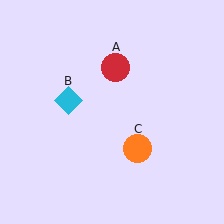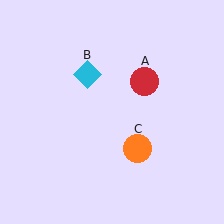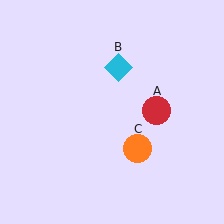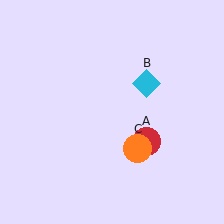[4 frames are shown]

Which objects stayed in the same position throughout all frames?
Orange circle (object C) remained stationary.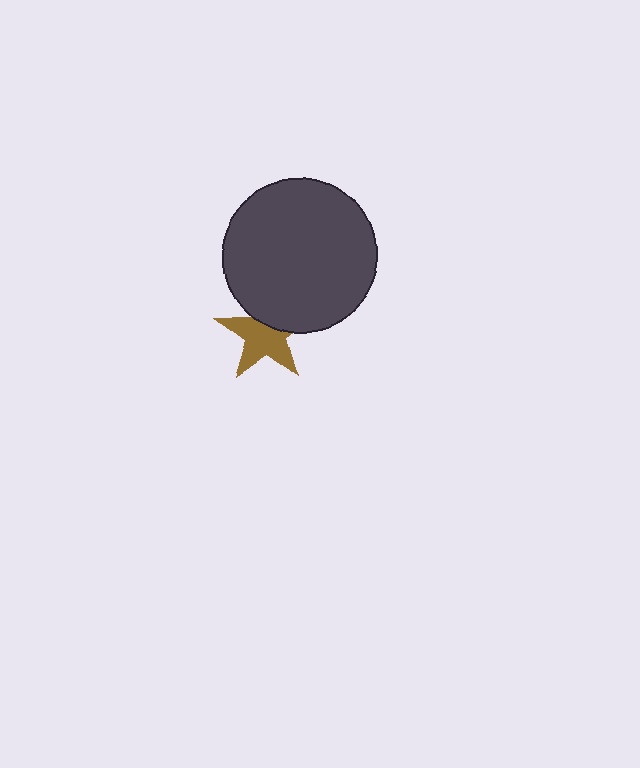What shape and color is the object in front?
The object in front is a dark gray circle.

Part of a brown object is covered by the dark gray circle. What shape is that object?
It is a star.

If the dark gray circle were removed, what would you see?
You would see the complete brown star.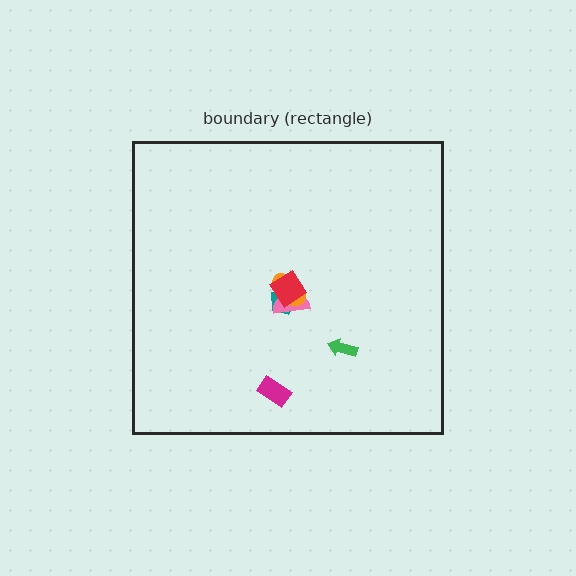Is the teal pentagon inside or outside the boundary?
Inside.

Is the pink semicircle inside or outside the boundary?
Inside.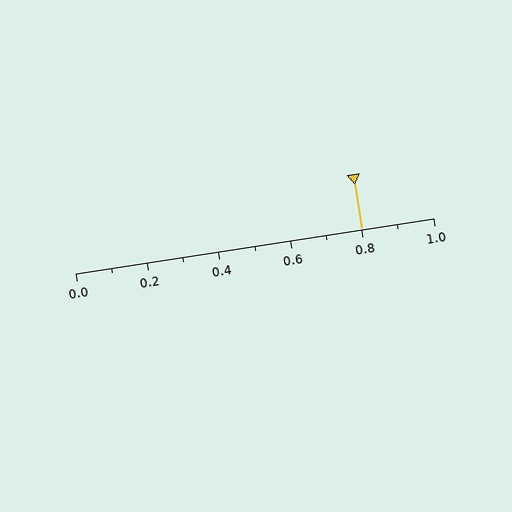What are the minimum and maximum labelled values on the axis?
The axis runs from 0.0 to 1.0.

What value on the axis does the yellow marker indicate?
The marker indicates approximately 0.8.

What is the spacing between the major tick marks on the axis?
The major ticks are spaced 0.2 apart.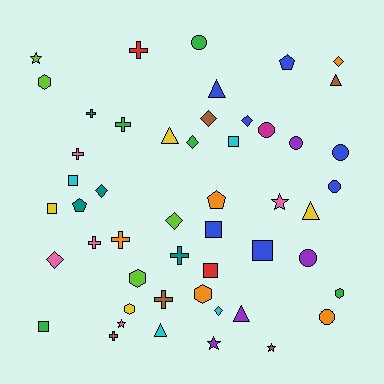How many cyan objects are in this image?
There are 4 cyan objects.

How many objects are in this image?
There are 50 objects.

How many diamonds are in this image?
There are 8 diamonds.